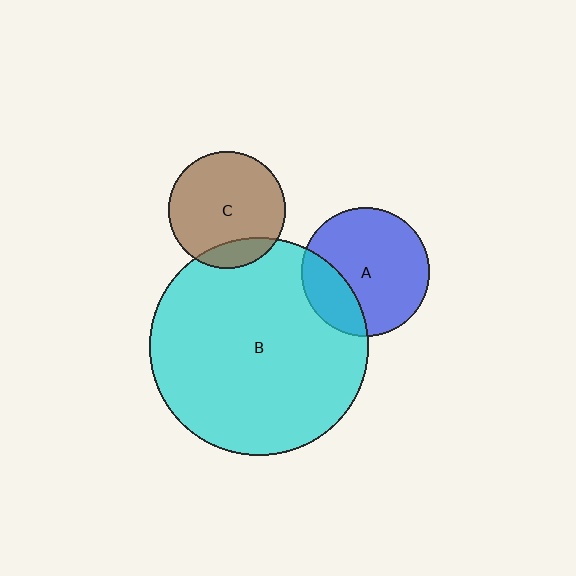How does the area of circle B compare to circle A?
Approximately 2.9 times.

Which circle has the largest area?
Circle B (cyan).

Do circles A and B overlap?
Yes.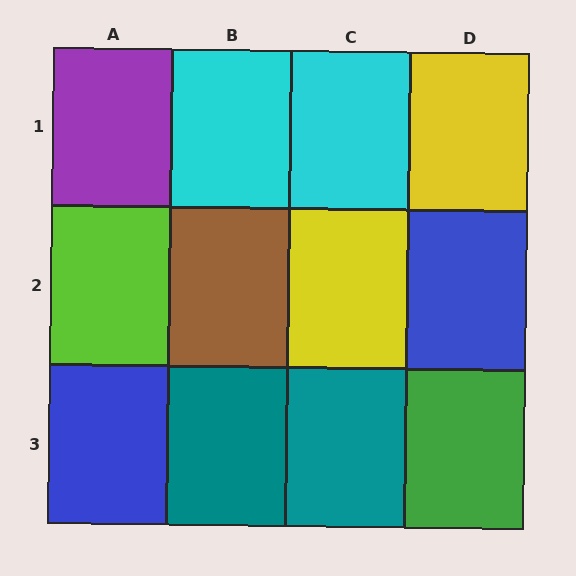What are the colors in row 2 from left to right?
Lime, brown, yellow, blue.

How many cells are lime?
1 cell is lime.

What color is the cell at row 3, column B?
Teal.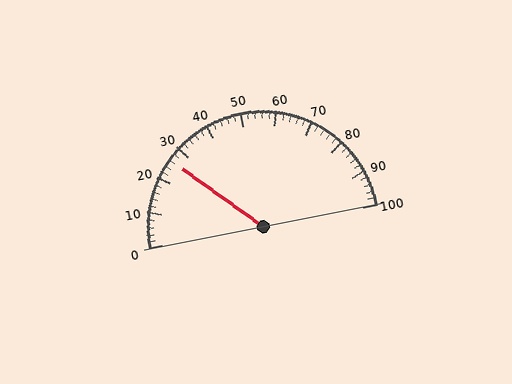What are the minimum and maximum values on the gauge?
The gauge ranges from 0 to 100.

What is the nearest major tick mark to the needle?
The nearest major tick mark is 30.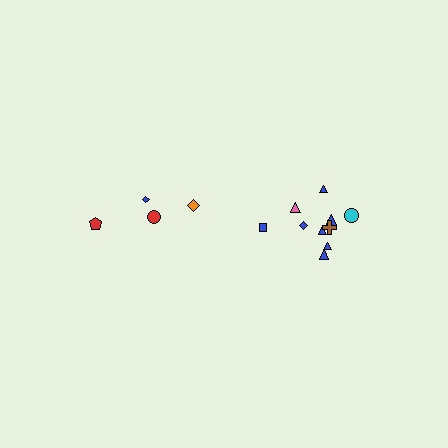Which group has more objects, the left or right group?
The right group.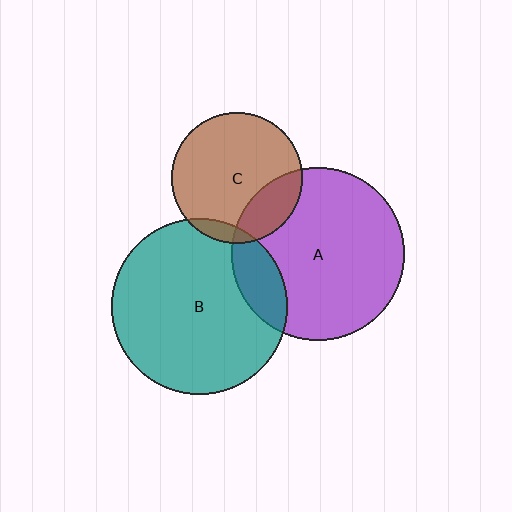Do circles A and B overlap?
Yes.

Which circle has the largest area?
Circle B (teal).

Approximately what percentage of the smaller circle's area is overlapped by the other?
Approximately 15%.